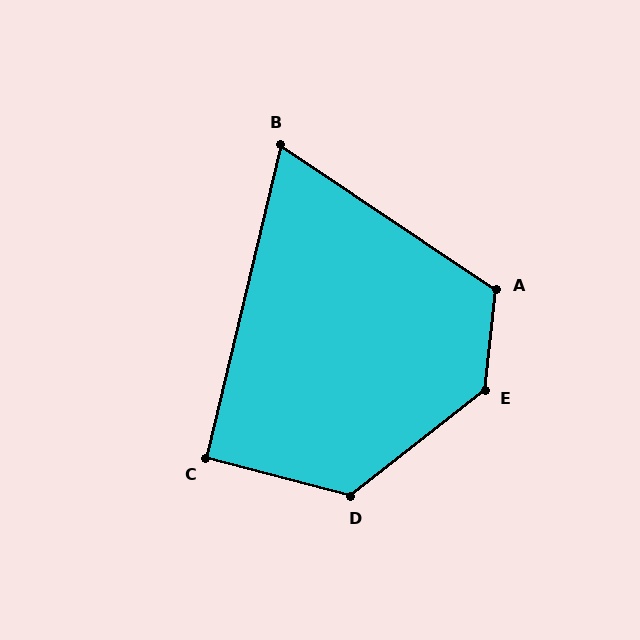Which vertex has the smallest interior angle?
B, at approximately 70 degrees.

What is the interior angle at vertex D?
Approximately 127 degrees (obtuse).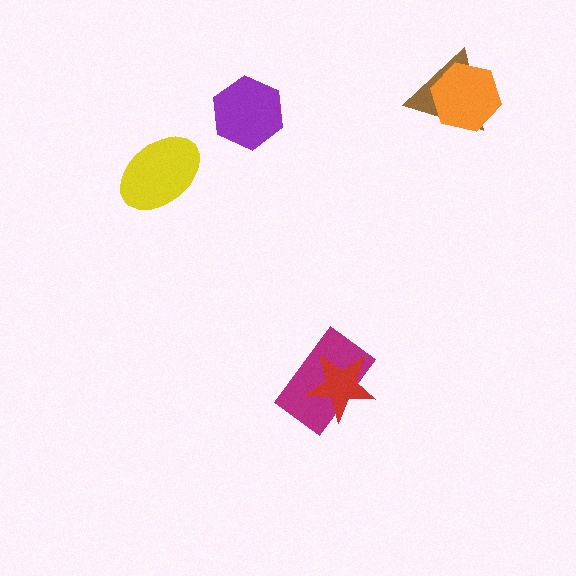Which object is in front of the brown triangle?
The orange hexagon is in front of the brown triangle.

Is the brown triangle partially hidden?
Yes, it is partially covered by another shape.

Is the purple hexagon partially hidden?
No, no other shape covers it.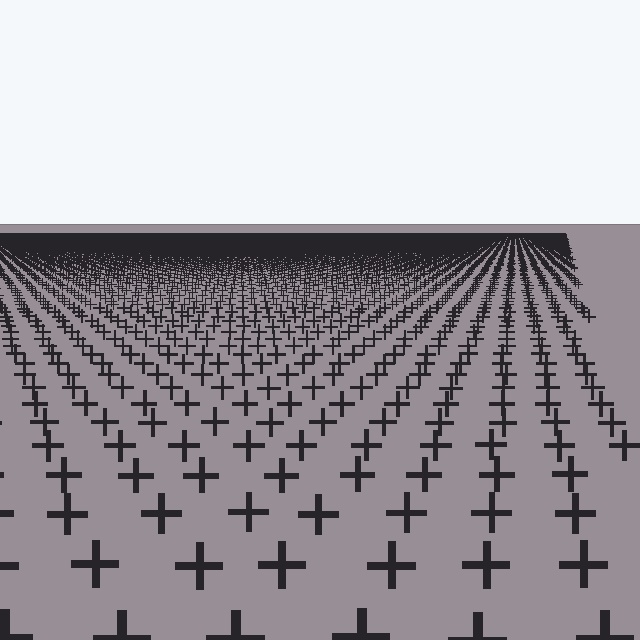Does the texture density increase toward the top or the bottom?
Density increases toward the top.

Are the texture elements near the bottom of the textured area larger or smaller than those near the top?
Larger. Near the bottom, elements are closer to the viewer and appear at a bigger on-screen size.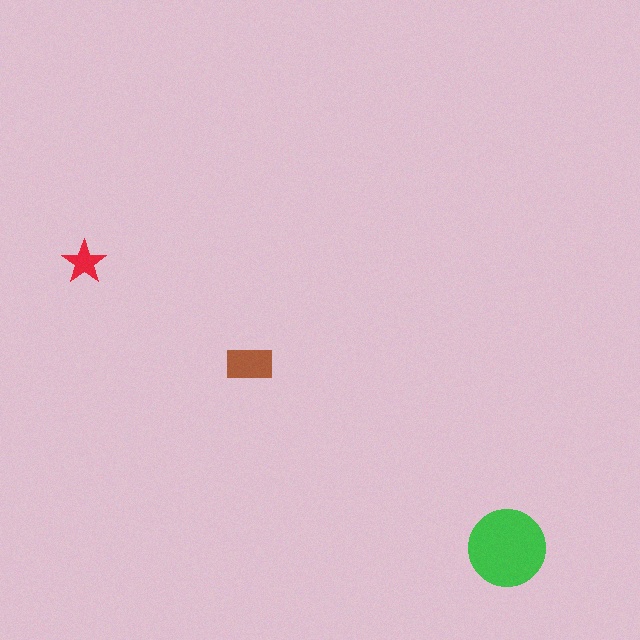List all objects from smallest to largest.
The red star, the brown rectangle, the green circle.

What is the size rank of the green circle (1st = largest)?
1st.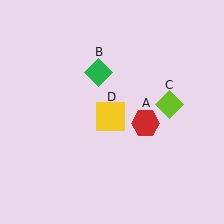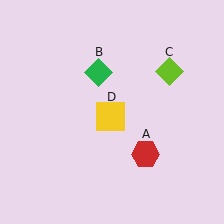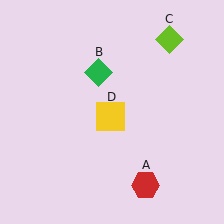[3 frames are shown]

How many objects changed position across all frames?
2 objects changed position: red hexagon (object A), lime diamond (object C).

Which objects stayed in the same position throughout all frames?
Green diamond (object B) and yellow square (object D) remained stationary.